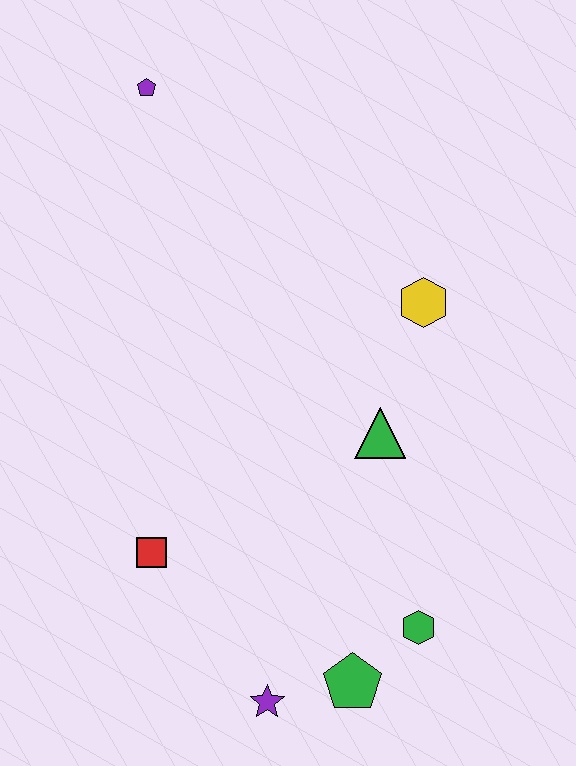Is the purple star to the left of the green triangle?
Yes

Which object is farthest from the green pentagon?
The purple pentagon is farthest from the green pentagon.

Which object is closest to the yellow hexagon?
The green triangle is closest to the yellow hexagon.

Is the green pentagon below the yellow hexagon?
Yes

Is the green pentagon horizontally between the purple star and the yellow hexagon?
Yes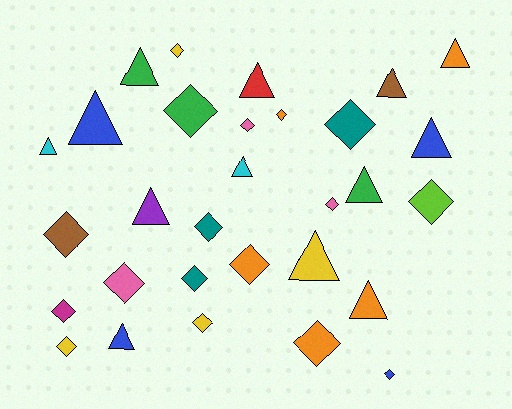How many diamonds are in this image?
There are 17 diamonds.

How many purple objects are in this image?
There is 1 purple object.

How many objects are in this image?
There are 30 objects.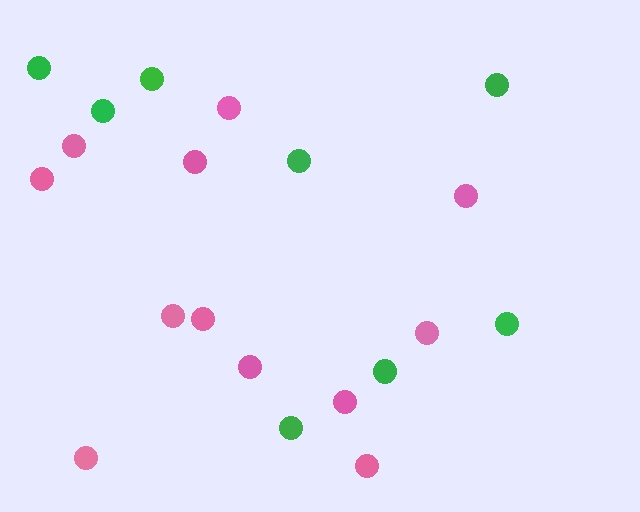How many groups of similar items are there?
There are 2 groups: one group of green circles (8) and one group of pink circles (12).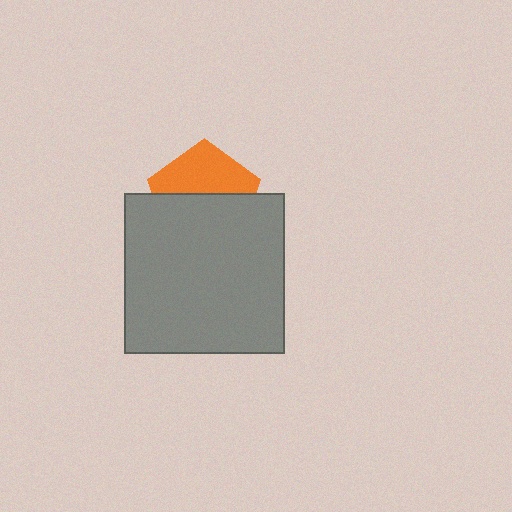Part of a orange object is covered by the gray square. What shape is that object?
It is a pentagon.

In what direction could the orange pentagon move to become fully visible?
The orange pentagon could move up. That would shift it out from behind the gray square entirely.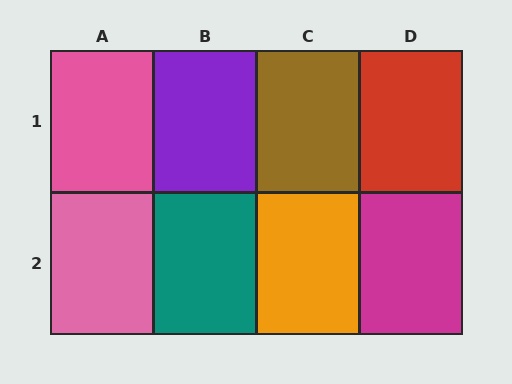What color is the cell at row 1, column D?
Red.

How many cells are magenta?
1 cell is magenta.